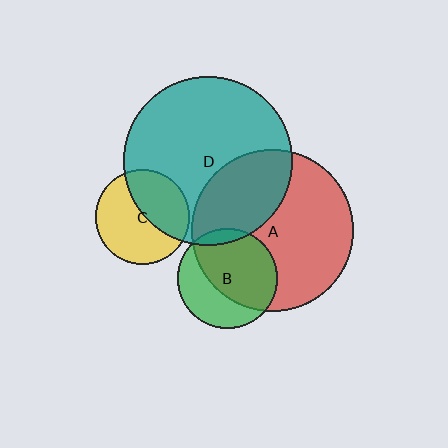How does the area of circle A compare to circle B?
Approximately 2.6 times.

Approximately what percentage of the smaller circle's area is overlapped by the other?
Approximately 60%.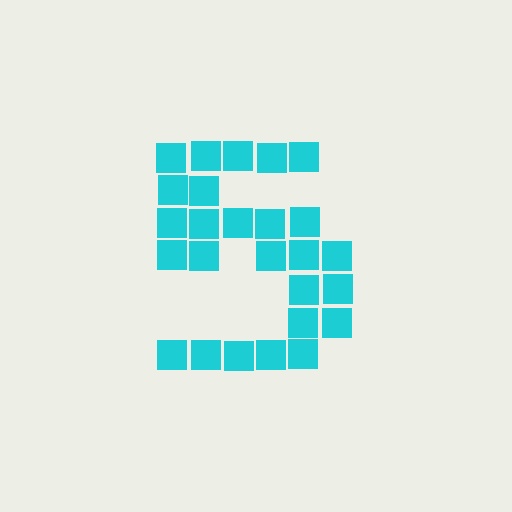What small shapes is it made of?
It is made of small squares.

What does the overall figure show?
The overall figure shows the digit 5.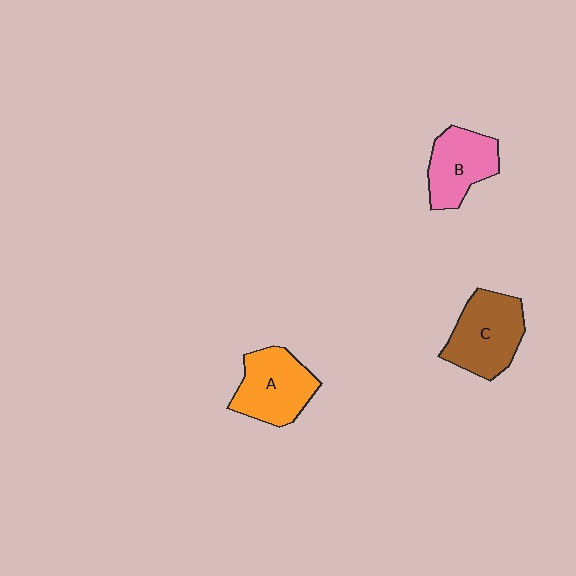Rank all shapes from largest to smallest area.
From largest to smallest: C (brown), A (orange), B (pink).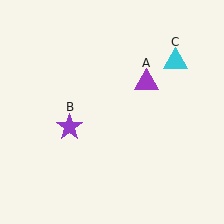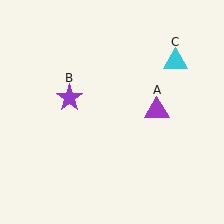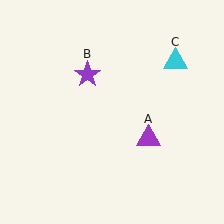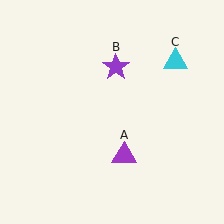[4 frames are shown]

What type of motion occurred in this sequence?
The purple triangle (object A), purple star (object B) rotated clockwise around the center of the scene.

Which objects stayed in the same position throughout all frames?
Cyan triangle (object C) remained stationary.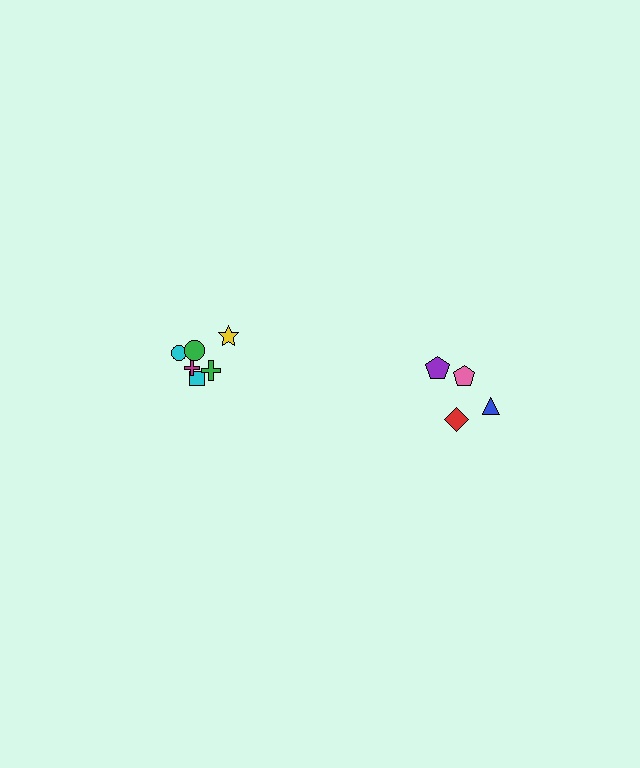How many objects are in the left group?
There are 6 objects.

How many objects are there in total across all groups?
There are 10 objects.